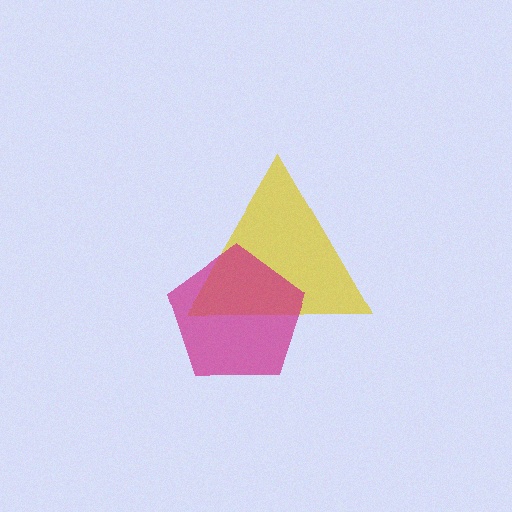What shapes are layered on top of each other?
The layered shapes are: a yellow triangle, a magenta pentagon.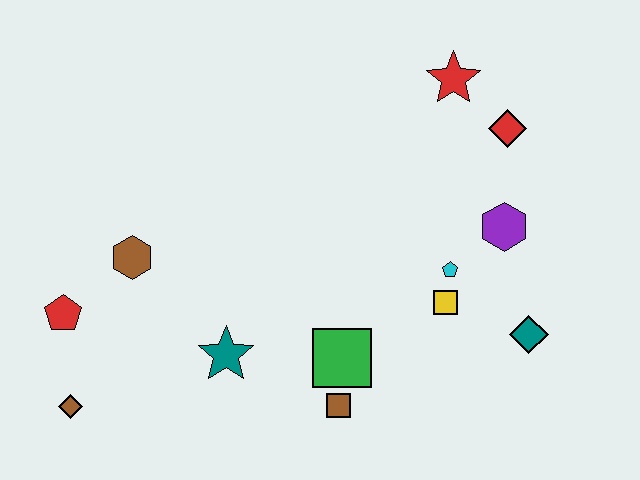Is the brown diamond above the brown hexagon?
No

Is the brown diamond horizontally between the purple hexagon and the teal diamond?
No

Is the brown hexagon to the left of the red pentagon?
No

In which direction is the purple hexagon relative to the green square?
The purple hexagon is to the right of the green square.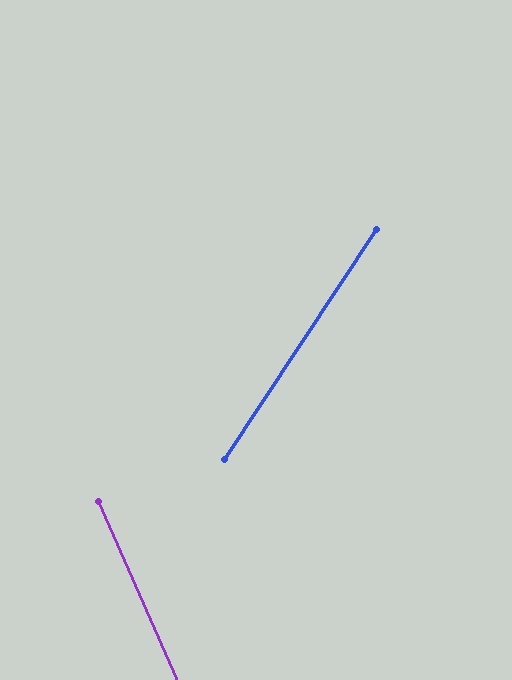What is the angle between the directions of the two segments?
Approximately 57 degrees.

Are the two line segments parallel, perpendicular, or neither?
Neither parallel nor perpendicular — they differ by about 57°.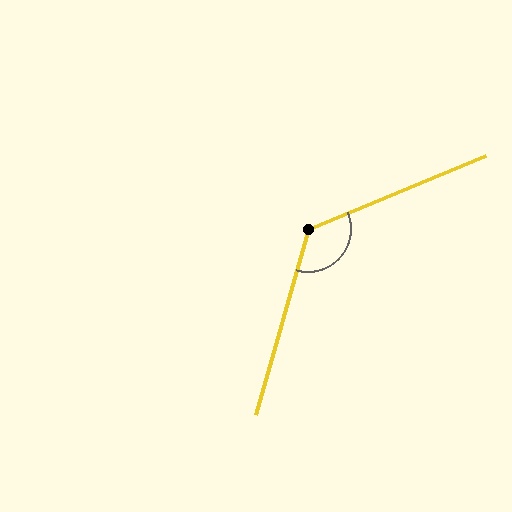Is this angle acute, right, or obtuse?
It is obtuse.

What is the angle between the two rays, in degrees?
Approximately 128 degrees.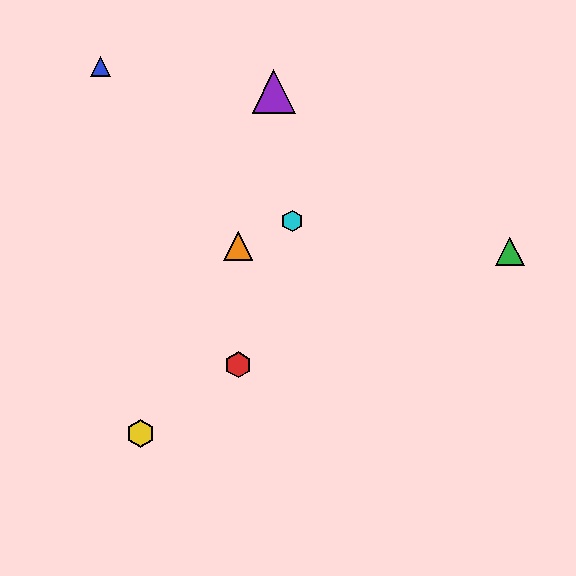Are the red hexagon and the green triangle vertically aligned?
No, the red hexagon is at x≈238 and the green triangle is at x≈510.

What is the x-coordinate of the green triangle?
The green triangle is at x≈510.